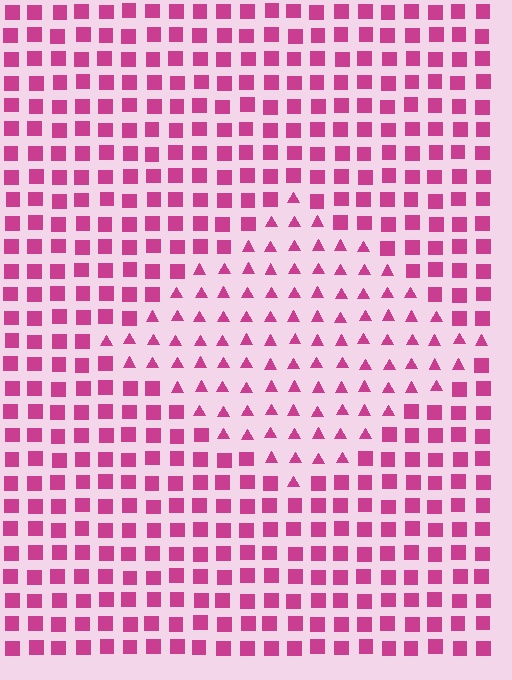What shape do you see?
I see a diamond.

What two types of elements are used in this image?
The image uses triangles inside the diamond region and squares outside it.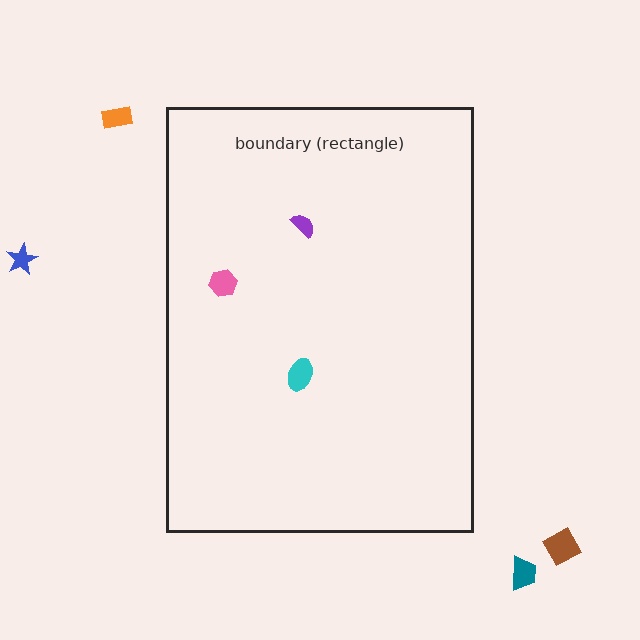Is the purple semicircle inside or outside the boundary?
Inside.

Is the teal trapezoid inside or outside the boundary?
Outside.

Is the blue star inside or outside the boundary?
Outside.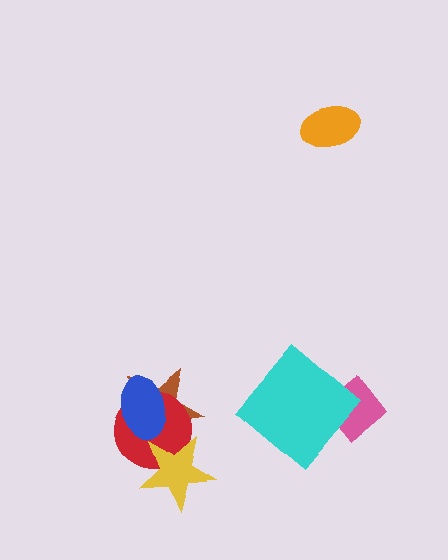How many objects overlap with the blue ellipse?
2 objects overlap with the blue ellipse.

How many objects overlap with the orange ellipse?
0 objects overlap with the orange ellipse.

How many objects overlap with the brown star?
3 objects overlap with the brown star.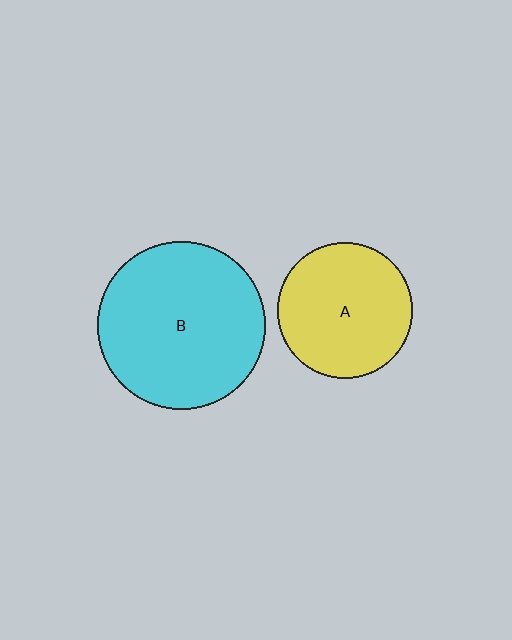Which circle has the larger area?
Circle B (cyan).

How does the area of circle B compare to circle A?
Approximately 1.5 times.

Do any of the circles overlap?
No, none of the circles overlap.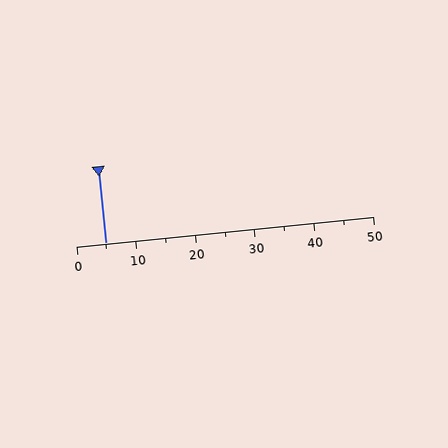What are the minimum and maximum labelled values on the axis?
The axis runs from 0 to 50.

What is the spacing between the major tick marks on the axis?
The major ticks are spaced 10 apart.